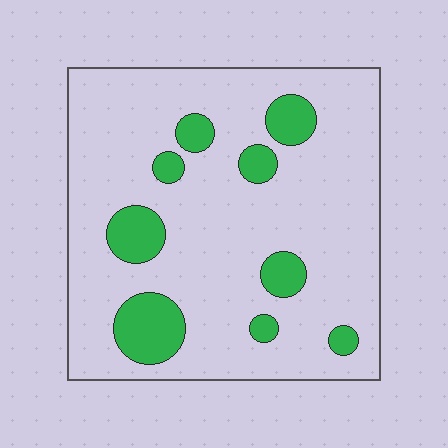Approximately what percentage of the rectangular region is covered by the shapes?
Approximately 15%.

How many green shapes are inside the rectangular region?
9.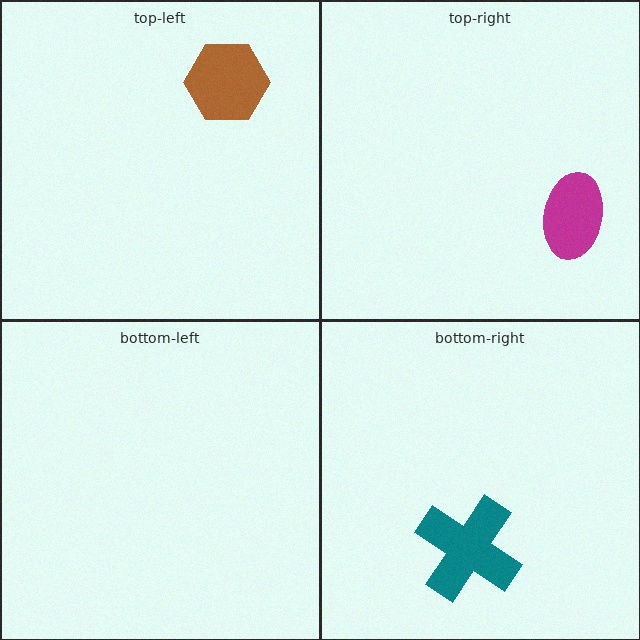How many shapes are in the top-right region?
1.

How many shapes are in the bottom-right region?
1.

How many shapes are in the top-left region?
1.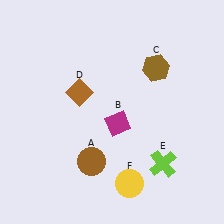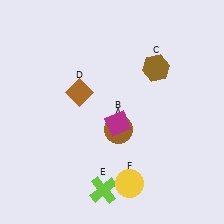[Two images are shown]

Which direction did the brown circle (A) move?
The brown circle (A) moved up.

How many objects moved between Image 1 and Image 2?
2 objects moved between the two images.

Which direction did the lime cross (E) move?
The lime cross (E) moved left.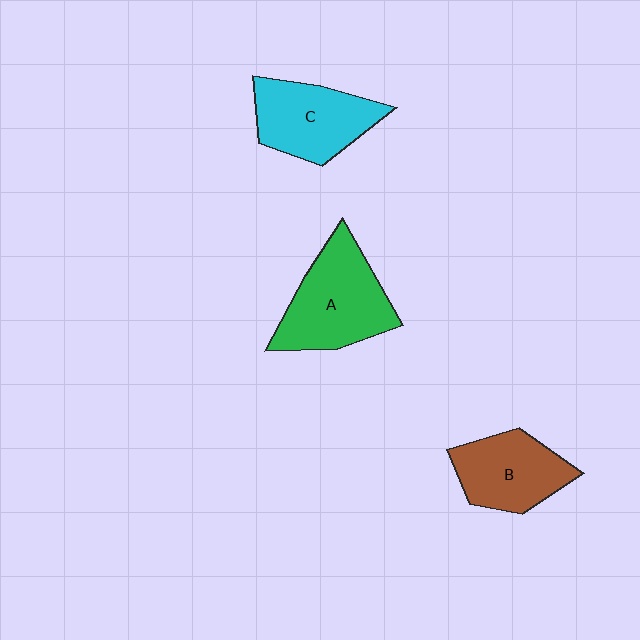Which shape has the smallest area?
Shape B (brown).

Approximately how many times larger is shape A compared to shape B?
Approximately 1.3 times.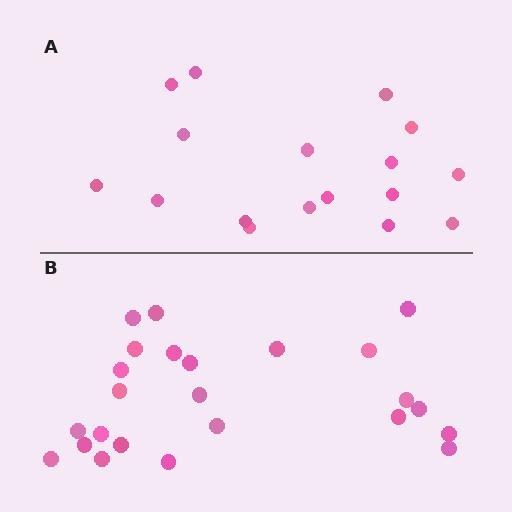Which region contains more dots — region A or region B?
Region B (the bottom region) has more dots.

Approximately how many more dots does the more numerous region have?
Region B has roughly 8 or so more dots than region A.